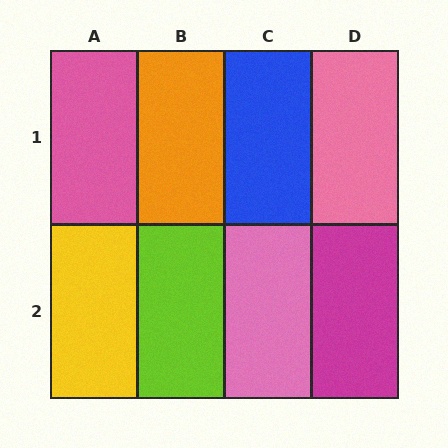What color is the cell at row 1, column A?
Pink.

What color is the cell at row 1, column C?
Blue.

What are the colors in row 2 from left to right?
Yellow, lime, pink, magenta.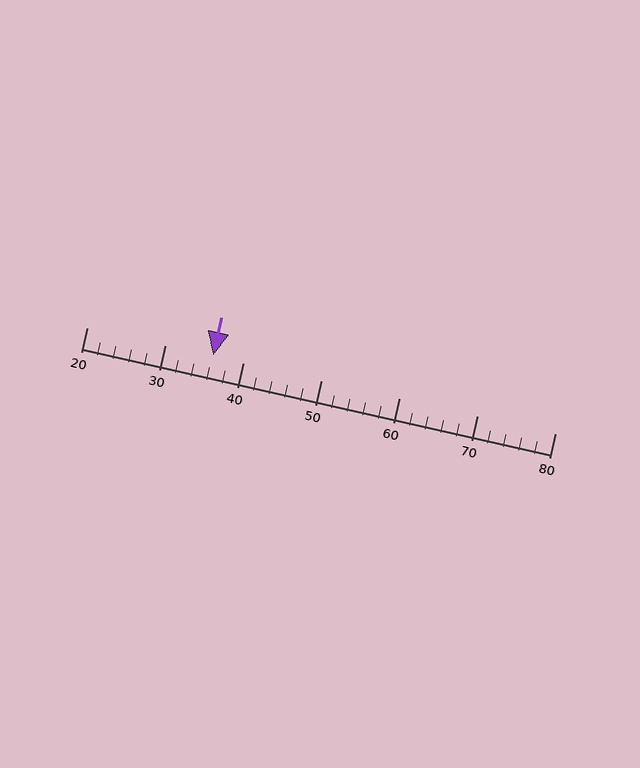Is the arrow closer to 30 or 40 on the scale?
The arrow is closer to 40.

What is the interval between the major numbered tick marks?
The major tick marks are spaced 10 units apart.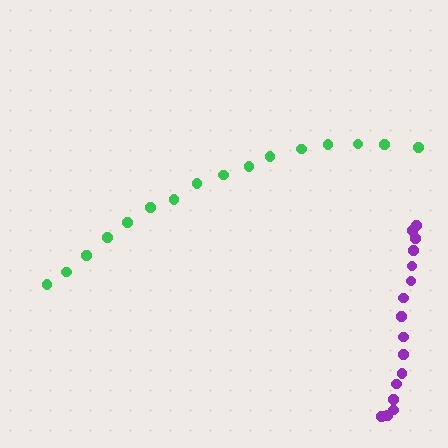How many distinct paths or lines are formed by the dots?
There are 2 distinct paths.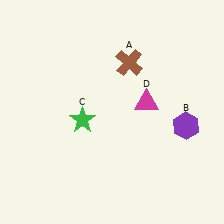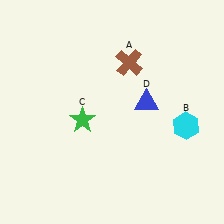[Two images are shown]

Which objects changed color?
B changed from purple to cyan. D changed from magenta to blue.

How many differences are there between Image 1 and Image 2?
There are 2 differences between the two images.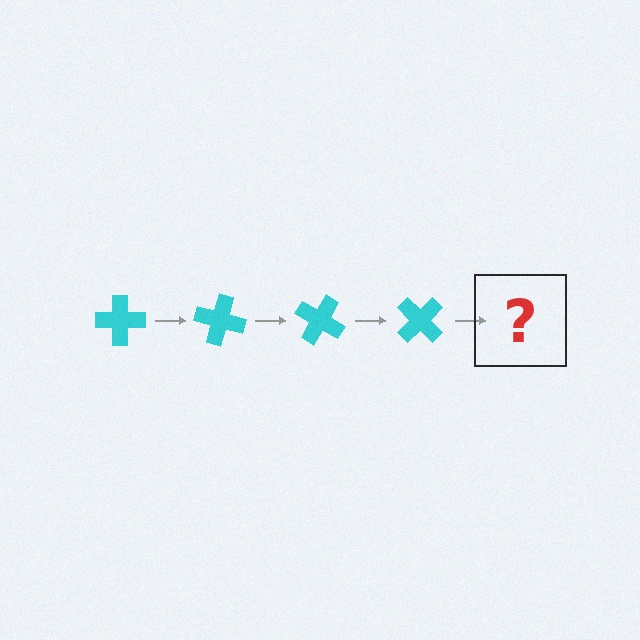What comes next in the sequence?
The next element should be a cyan cross rotated 60 degrees.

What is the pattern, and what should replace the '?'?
The pattern is that the cross rotates 15 degrees each step. The '?' should be a cyan cross rotated 60 degrees.